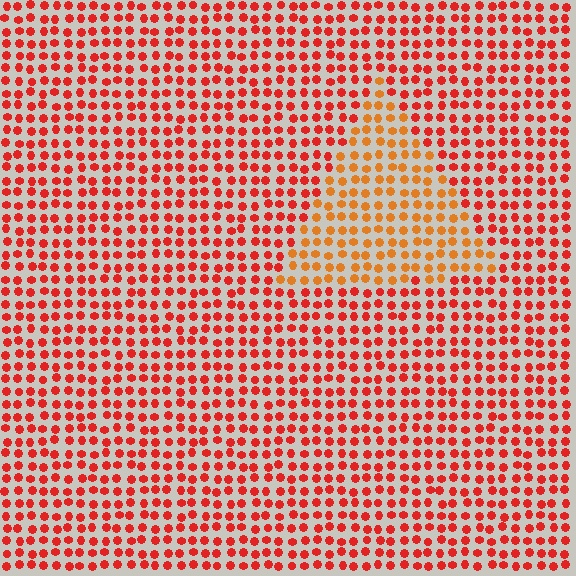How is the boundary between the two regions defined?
The boundary is defined purely by a slight shift in hue (about 28 degrees). Spacing, size, and orientation are identical on both sides.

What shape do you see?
I see a triangle.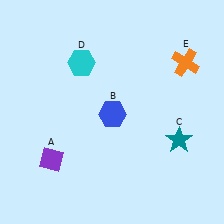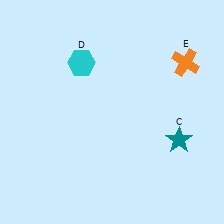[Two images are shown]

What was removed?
The purple diamond (A), the blue hexagon (B) were removed in Image 2.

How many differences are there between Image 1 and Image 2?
There are 2 differences between the two images.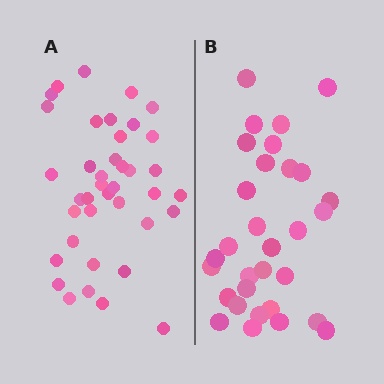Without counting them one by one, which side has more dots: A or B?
Region A (the left region) has more dots.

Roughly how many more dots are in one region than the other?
Region A has roughly 8 or so more dots than region B.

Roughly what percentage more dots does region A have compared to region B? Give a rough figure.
About 25% more.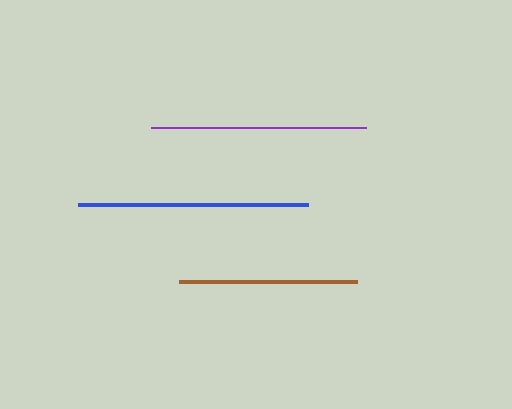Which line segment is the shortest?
The brown line is the shortest at approximately 178 pixels.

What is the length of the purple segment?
The purple segment is approximately 216 pixels long.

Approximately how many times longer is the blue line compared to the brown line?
The blue line is approximately 1.3 times the length of the brown line.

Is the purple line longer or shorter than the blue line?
The blue line is longer than the purple line.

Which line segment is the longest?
The blue line is the longest at approximately 230 pixels.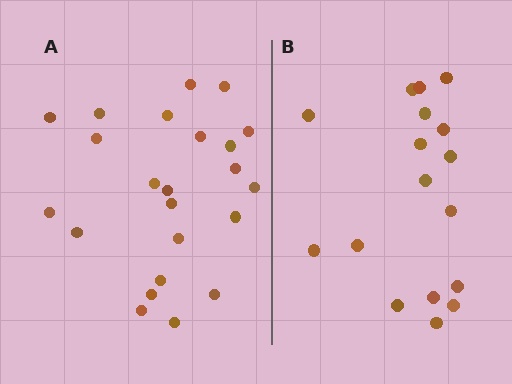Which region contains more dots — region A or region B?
Region A (the left region) has more dots.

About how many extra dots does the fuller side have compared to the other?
Region A has about 6 more dots than region B.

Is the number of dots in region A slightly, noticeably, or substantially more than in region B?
Region A has noticeably more, but not dramatically so. The ratio is roughly 1.4 to 1.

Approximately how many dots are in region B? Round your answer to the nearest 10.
About 20 dots. (The exact count is 17, which rounds to 20.)